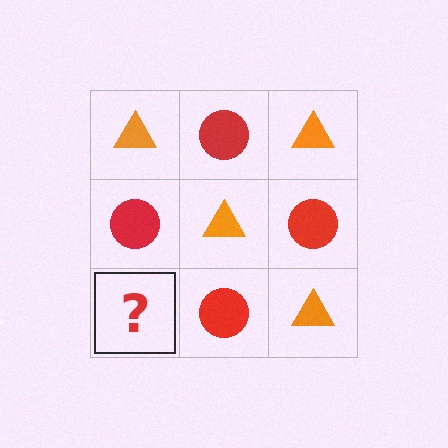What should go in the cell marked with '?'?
The missing cell should contain an orange triangle.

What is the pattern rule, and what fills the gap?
The rule is that it alternates orange triangle and red circle in a checkerboard pattern. The gap should be filled with an orange triangle.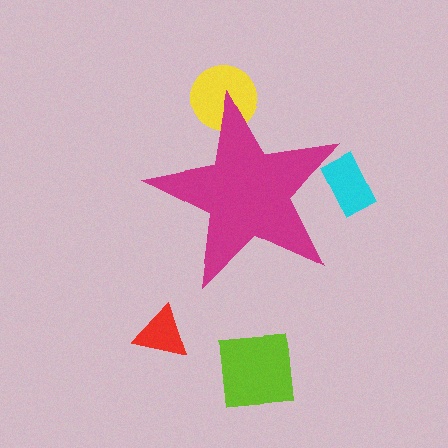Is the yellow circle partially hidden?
Yes, the yellow circle is partially hidden behind the magenta star.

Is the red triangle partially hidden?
No, the red triangle is fully visible.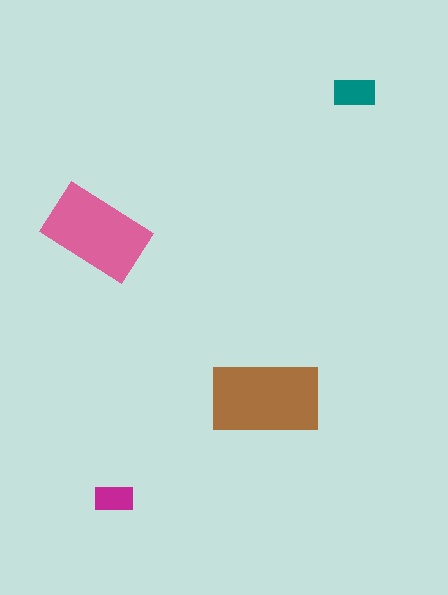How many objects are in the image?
There are 4 objects in the image.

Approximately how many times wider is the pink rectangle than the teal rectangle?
About 2.5 times wider.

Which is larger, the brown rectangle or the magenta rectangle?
The brown one.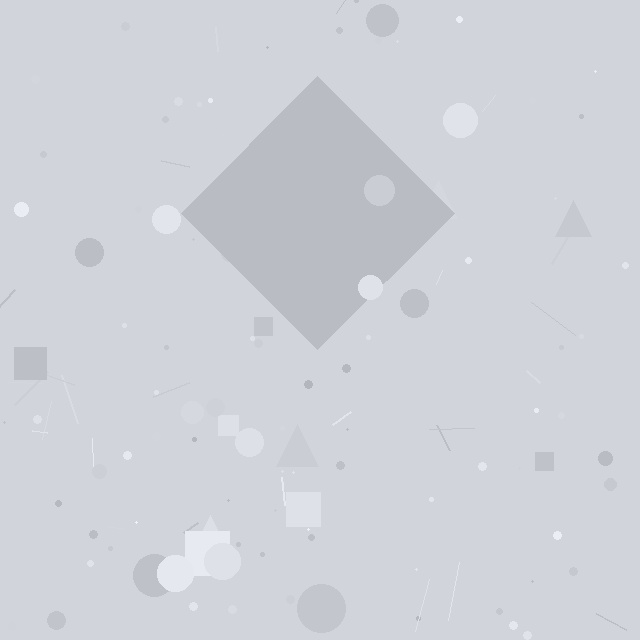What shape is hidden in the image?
A diamond is hidden in the image.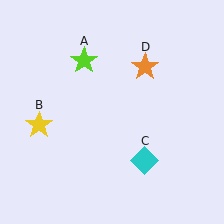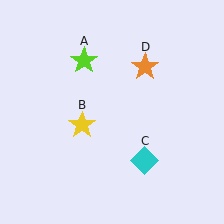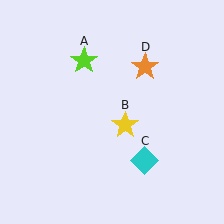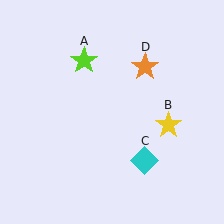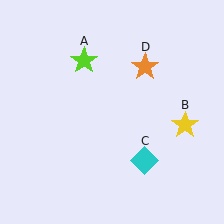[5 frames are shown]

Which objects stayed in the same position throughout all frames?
Lime star (object A) and cyan diamond (object C) and orange star (object D) remained stationary.